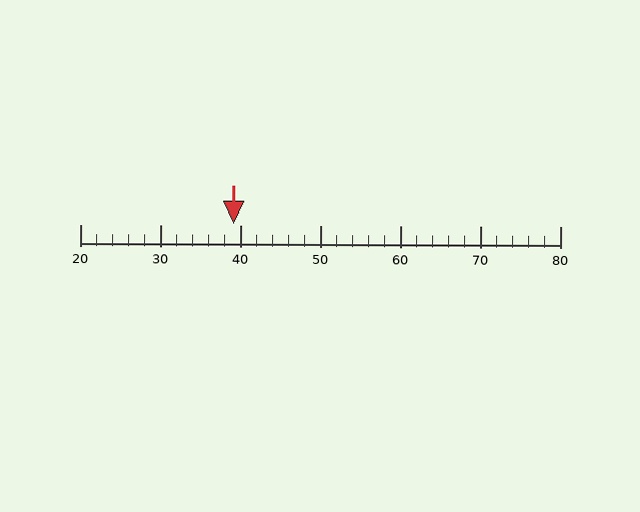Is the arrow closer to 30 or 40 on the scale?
The arrow is closer to 40.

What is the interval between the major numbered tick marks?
The major tick marks are spaced 10 units apart.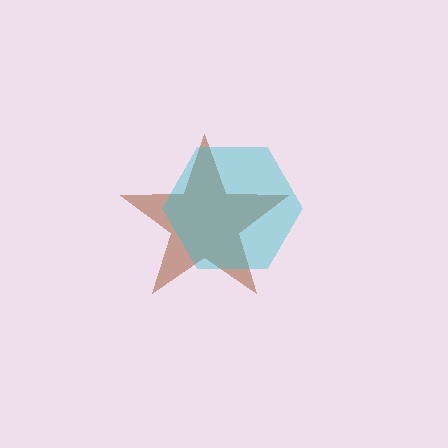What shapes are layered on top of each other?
The layered shapes are: a brown star, a cyan hexagon.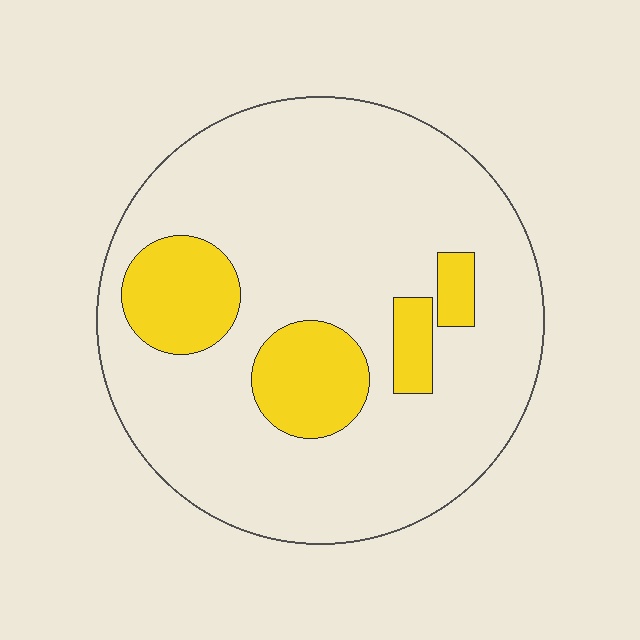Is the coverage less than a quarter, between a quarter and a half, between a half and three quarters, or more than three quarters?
Less than a quarter.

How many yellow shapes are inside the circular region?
4.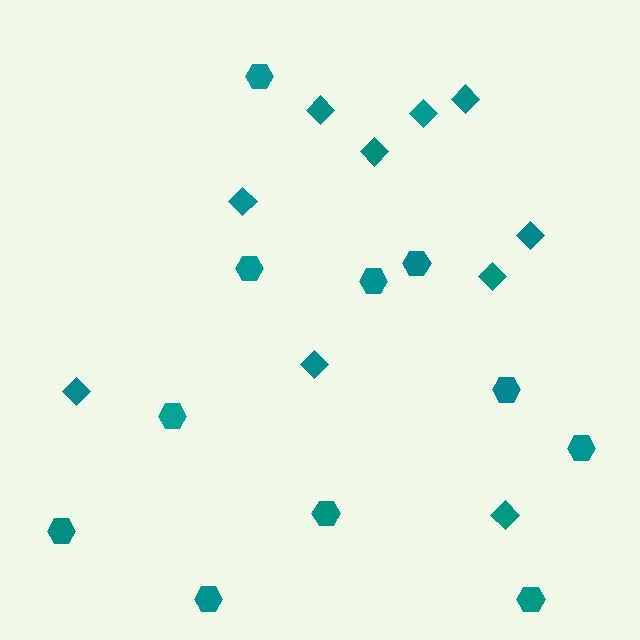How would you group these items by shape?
There are 2 groups: one group of diamonds (10) and one group of hexagons (11).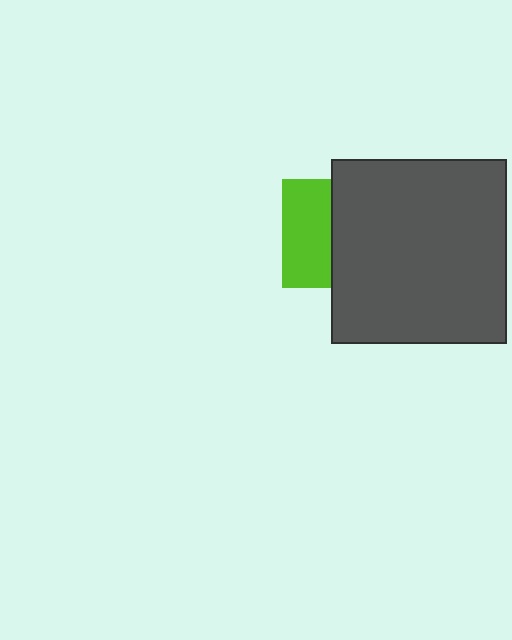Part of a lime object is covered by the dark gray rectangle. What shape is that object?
It is a square.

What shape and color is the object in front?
The object in front is a dark gray rectangle.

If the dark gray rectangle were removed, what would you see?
You would see the complete lime square.